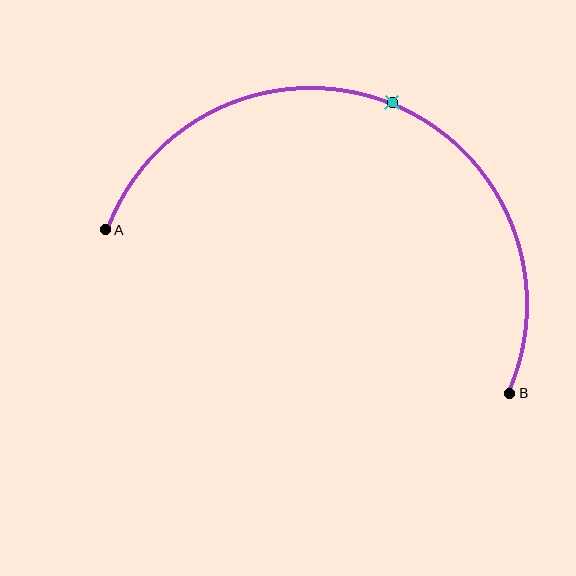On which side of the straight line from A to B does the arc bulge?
The arc bulges above the straight line connecting A and B.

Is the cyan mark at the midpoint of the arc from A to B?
Yes. The cyan mark lies on the arc at equal arc-length from both A and B — it is the arc midpoint.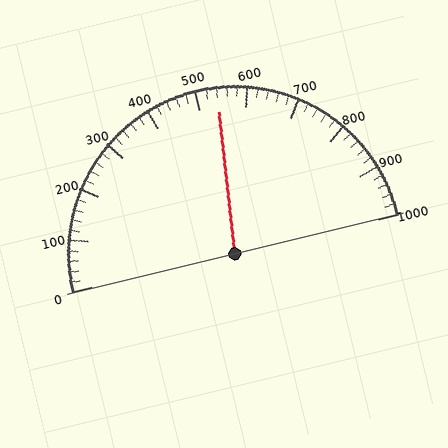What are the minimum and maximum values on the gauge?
The gauge ranges from 0 to 1000.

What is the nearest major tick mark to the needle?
The nearest major tick mark is 500.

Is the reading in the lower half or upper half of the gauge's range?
The reading is in the upper half of the range (0 to 1000).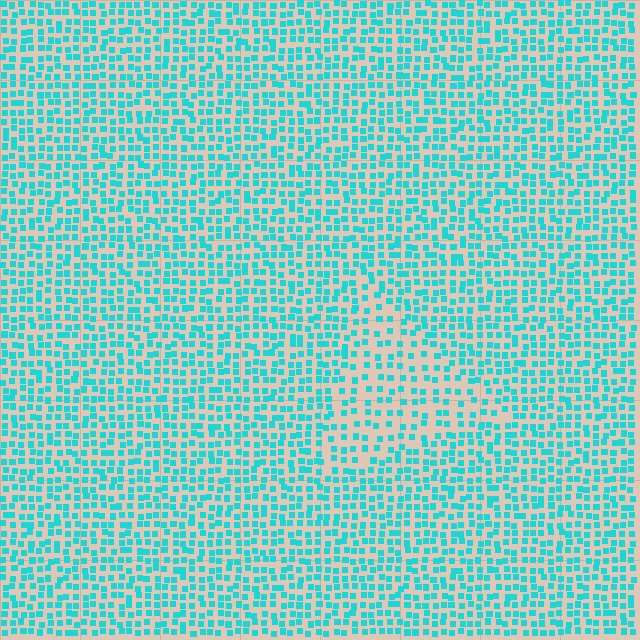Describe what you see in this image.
The image contains small cyan elements arranged at two different densities. A triangle-shaped region is visible where the elements are less densely packed than the surrounding area.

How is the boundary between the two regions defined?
The boundary is defined by a change in element density (approximately 1.7x ratio). All elements are the same color, size, and shape.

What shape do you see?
I see a triangle.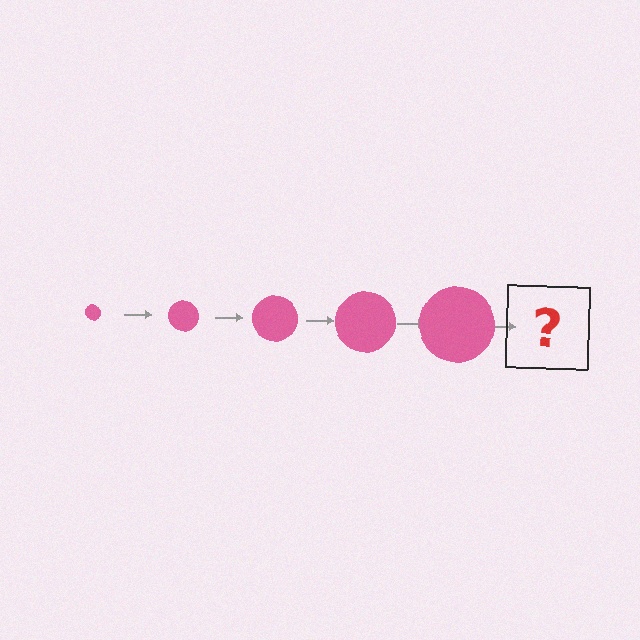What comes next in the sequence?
The next element should be a pink circle, larger than the previous one.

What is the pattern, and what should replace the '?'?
The pattern is that the circle gets progressively larger each step. The '?' should be a pink circle, larger than the previous one.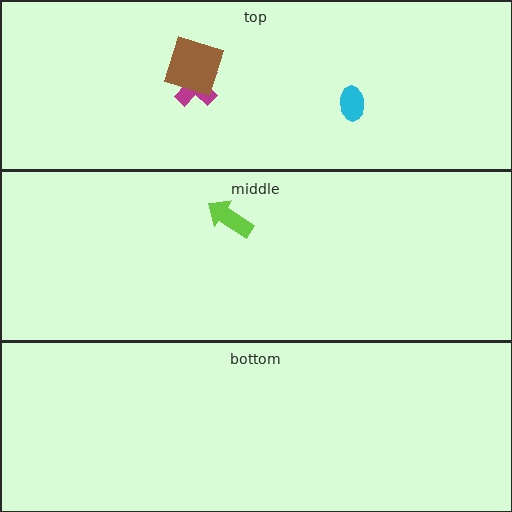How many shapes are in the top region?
3.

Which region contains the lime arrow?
The middle region.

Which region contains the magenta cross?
The top region.